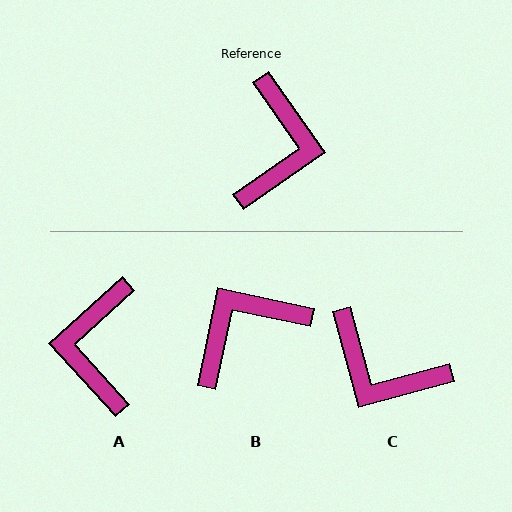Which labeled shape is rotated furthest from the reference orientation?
A, about 173 degrees away.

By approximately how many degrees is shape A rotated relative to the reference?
Approximately 173 degrees clockwise.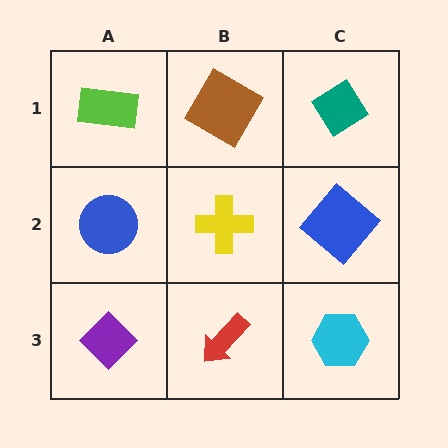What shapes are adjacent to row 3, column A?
A blue circle (row 2, column A), a red arrow (row 3, column B).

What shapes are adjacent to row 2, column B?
A brown diamond (row 1, column B), a red arrow (row 3, column B), a blue circle (row 2, column A), a blue diamond (row 2, column C).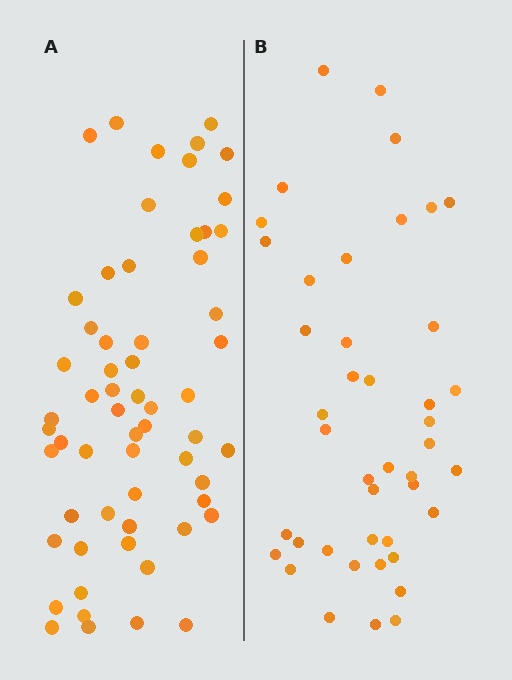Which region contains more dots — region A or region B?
Region A (the left region) has more dots.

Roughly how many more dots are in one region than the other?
Region A has approximately 15 more dots than region B.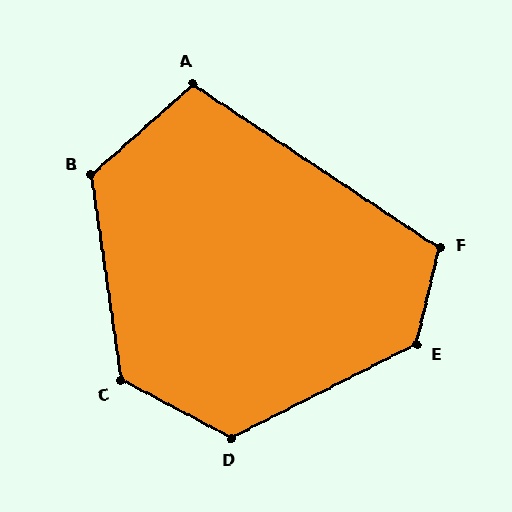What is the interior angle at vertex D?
Approximately 126 degrees (obtuse).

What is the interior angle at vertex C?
Approximately 126 degrees (obtuse).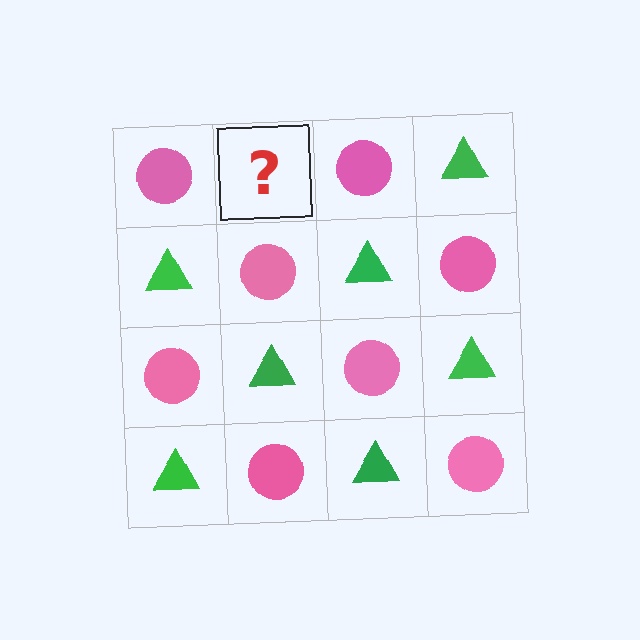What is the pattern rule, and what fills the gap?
The rule is that it alternates pink circle and green triangle in a checkerboard pattern. The gap should be filled with a green triangle.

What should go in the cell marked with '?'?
The missing cell should contain a green triangle.